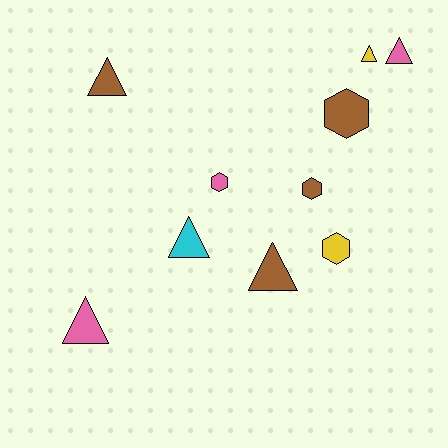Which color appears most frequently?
Brown, with 4 objects.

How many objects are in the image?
There are 10 objects.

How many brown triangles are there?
There are 2 brown triangles.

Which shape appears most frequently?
Triangle, with 6 objects.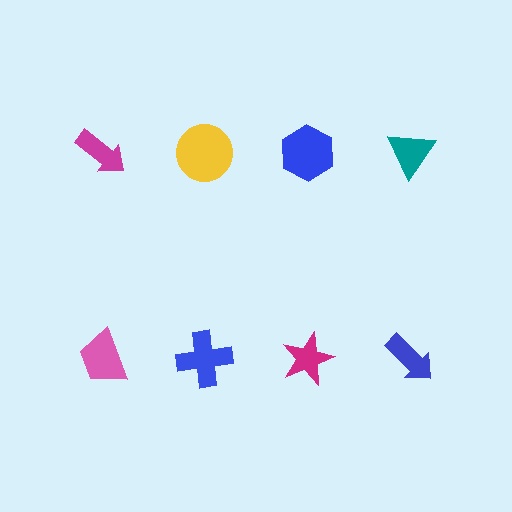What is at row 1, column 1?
A magenta arrow.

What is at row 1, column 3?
A blue hexagon.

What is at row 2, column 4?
A blue arrow.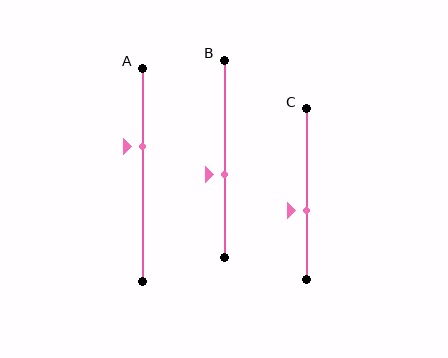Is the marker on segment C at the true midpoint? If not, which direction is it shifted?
No, the marker on segment C is shifted downward by about 10% of the segment length.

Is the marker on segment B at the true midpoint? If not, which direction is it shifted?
No, the marker on segment B is shifted downward by about 8% of the segment length.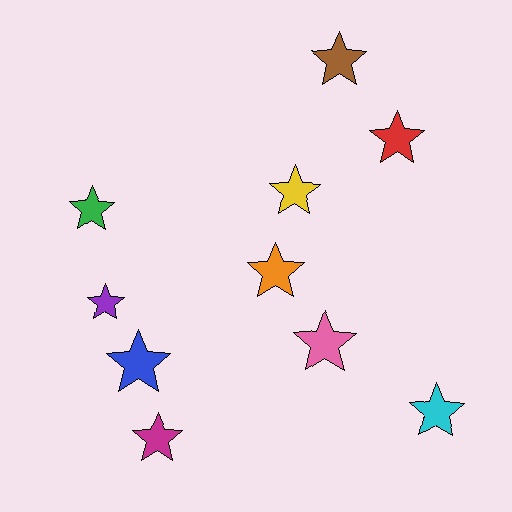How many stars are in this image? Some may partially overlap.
There are 10 stars.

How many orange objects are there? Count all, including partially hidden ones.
There is 1 orange object.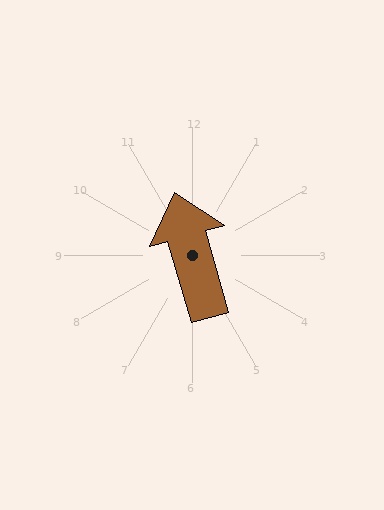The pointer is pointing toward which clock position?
Roughly 11 o'clock.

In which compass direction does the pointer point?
North.